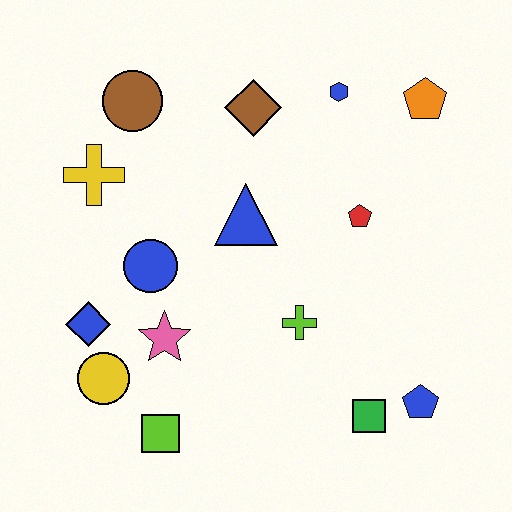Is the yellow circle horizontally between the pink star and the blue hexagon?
No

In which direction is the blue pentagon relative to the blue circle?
The blue pentagon is to the right of the blue circle.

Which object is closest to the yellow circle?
The blue diamond is closest to the yellow circle.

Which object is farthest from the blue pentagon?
The brown circle is farthest from the blue pentagon.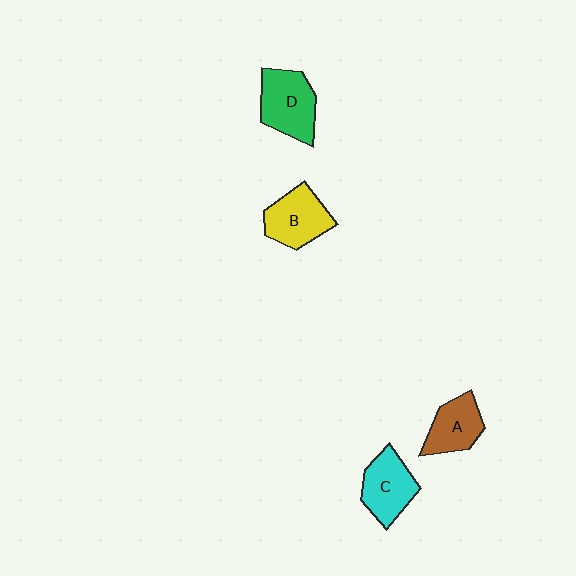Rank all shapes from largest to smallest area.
From largest to smallest: D (green), B (yellow), C (cyan), A (brown).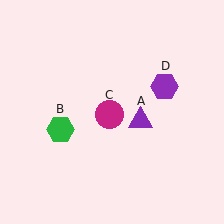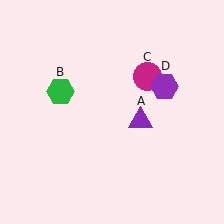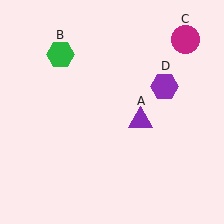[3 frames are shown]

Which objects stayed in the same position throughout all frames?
Purple triangle (object A) and purple hexagon (object D) remained stationary.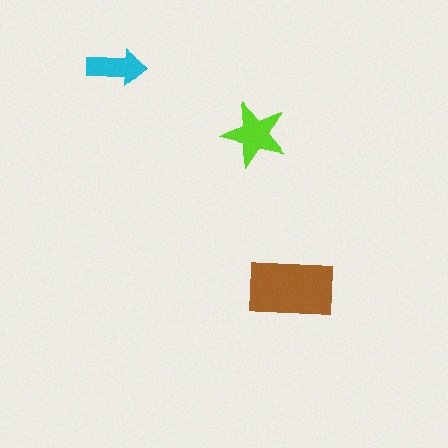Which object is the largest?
The brown rectangle.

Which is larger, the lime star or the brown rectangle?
The brown rectangle.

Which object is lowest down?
The brown rectangle is bottommost.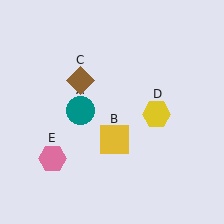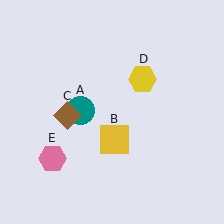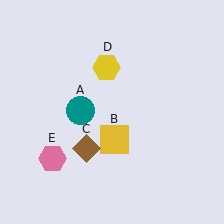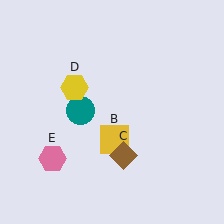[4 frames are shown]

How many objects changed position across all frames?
2 objects changed position: brown diamond (object C), yellow hexagon (object D).